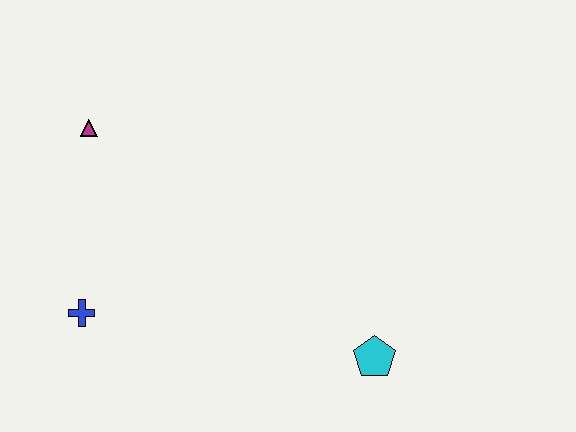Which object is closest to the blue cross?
The magenta triangle is closest to the blue cross.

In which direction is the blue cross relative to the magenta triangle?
The blue cross is below the magenta triangle.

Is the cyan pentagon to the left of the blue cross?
No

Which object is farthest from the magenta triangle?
The cyan pentagon is farthest from the magenta triangle.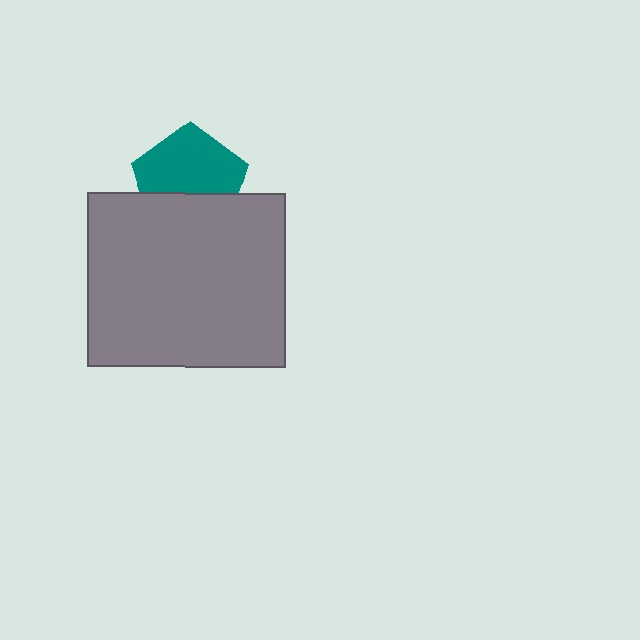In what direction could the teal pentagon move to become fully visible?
The teal pentagon could move up. That would shift it out from behind the gray rectangle entirely.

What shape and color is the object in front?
The object in front is a gray rectangle.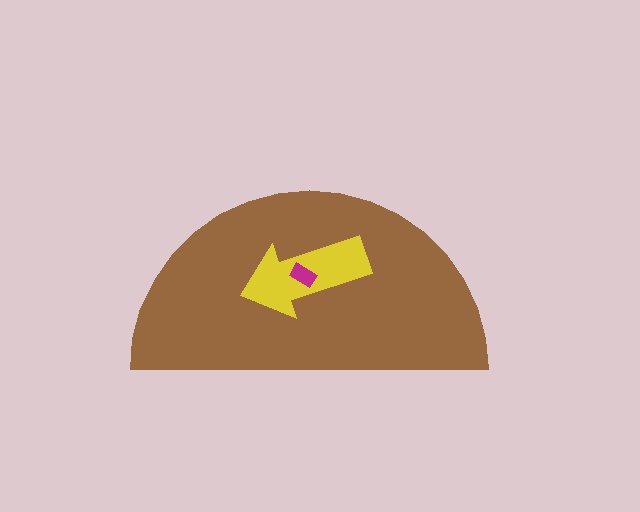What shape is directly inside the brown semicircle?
The yellow arrow.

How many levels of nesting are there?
3.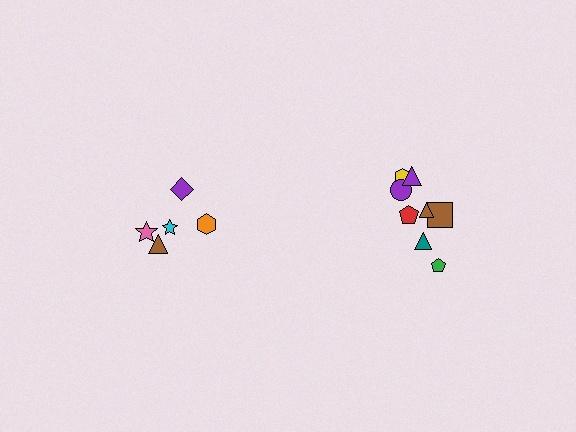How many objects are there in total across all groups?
There are 13 objects.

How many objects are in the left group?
There are 5 objects.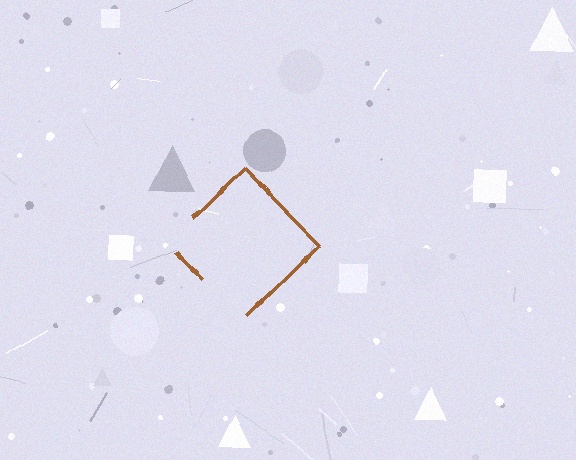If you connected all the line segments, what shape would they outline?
They would outline a diamond.